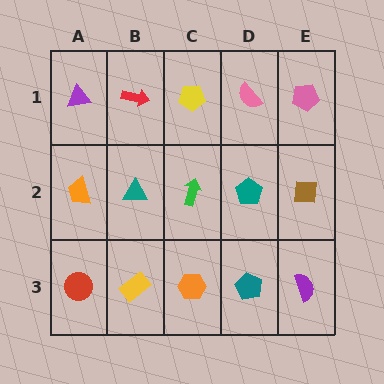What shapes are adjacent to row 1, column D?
A teal pentagon (row 2, column D), a yellow pentagon (row 1, column C), a pink pentagon (row 1, column E).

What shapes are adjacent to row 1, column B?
A teal triangle (row 2, column B), a purple triangle (row 1, column A), a yellow pentagon (row 1, column C).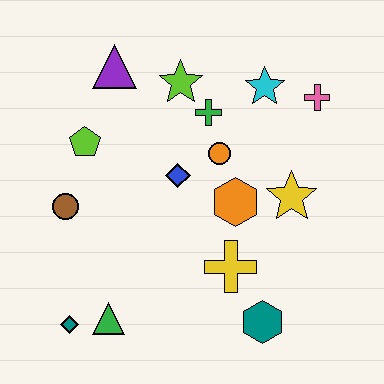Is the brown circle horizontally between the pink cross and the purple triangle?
No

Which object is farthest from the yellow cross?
The purple triangle is farthest from the yellow cross.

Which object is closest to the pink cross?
The cyan star is closest to the pink cross.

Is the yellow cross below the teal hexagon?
No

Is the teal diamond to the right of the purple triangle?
No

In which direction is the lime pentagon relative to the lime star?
The lime pentagon is to the left of the lime star.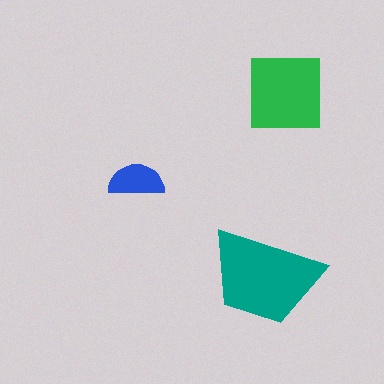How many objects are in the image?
There are 3 objects in the image.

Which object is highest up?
The green square is topmost.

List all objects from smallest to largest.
The blue semicircle, the green square, the teal trapezoid.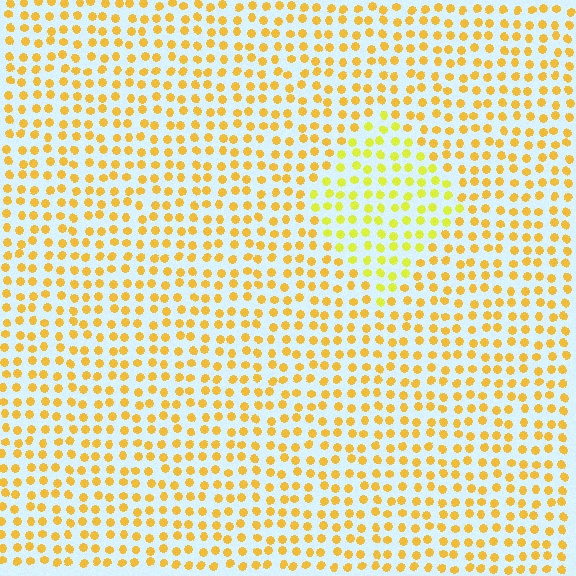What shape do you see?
I see a diamond.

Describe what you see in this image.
The image is filled with small yellow elements in a uniform arrangement. A diamond-shaped region is visible where the elements are tinted to a slightly different hue, forming a subtle color boundary.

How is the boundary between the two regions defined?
The boundary is defined purely by a slight shift in hue (about 24 degrees). Spacing, size, and orientation are identical on both sides.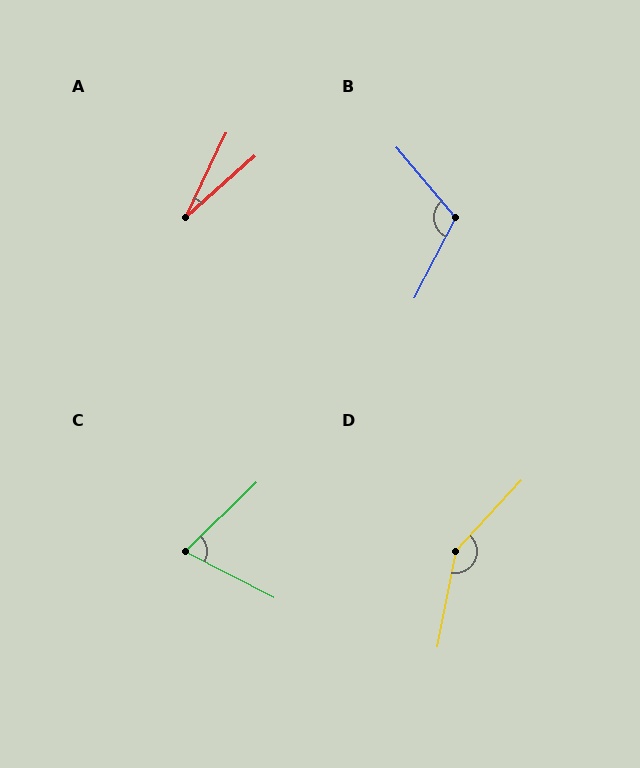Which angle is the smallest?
A, at approximately 23 degrees.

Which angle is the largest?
D, at approximately 148 degrees.